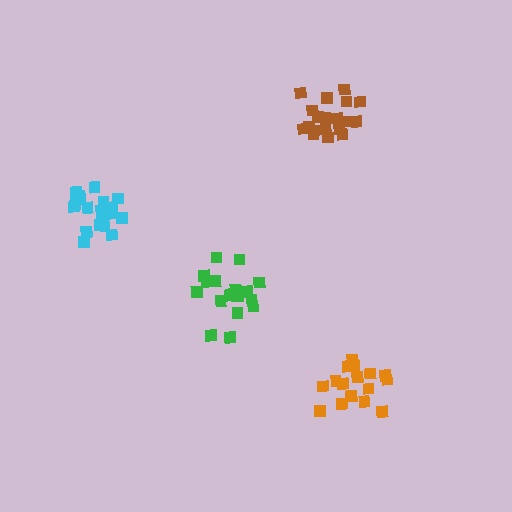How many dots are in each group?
Group 1: 19 dots, Group 2: 21 dots, Group 3: 16 dots, Group 4: 19 dots (75 total).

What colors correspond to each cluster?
The clusters are colored: green, cyan, orange, brown.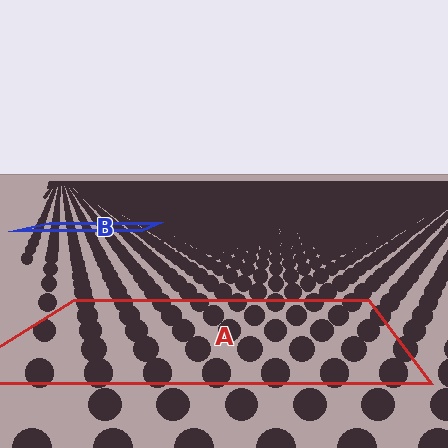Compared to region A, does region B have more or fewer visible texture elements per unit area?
Region B has more texture elements per unit area — they are packed more densely because it is farther away.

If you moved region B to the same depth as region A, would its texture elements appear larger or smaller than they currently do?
They would appear larger. At a closer depth, the same texture elements are projected at a bigger on-screen size.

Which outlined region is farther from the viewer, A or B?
Region B is farther from the viewer — the texture elements inside it appear smaller and more densely packed.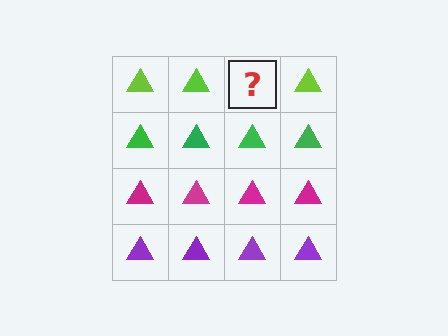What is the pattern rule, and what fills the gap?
The rule is that each row has a consistent color. The gap should be filled with a lime triangle.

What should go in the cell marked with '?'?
The missing cell should contain a lime triangle.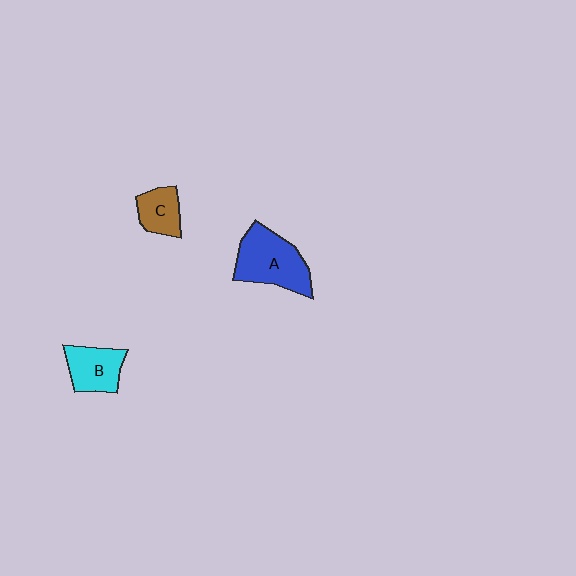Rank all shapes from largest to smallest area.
From largest to smallest: A (blue), B (cyan), C (brown).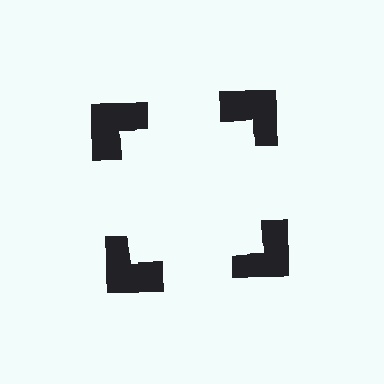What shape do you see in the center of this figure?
An illusory square — its edges are inferred from the aligned wedge cuts in the notched squares, not physically drawn.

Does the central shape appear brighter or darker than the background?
It typically appears slightly brighter than the background, even though no actual brightness change is drawn.